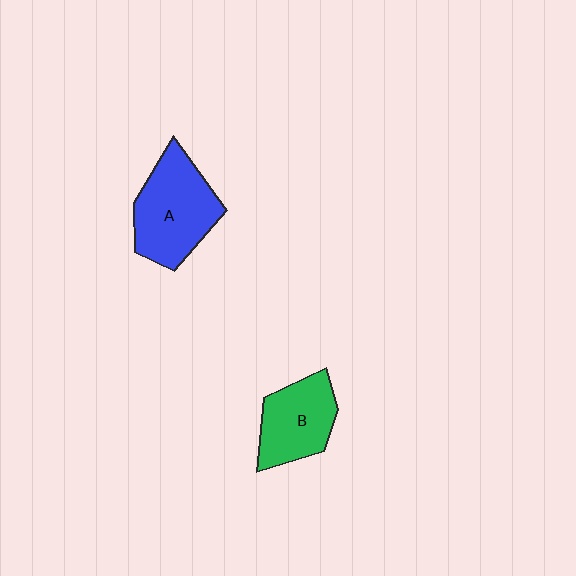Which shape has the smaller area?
Shape B (green).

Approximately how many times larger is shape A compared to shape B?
Approximately 1.3 times.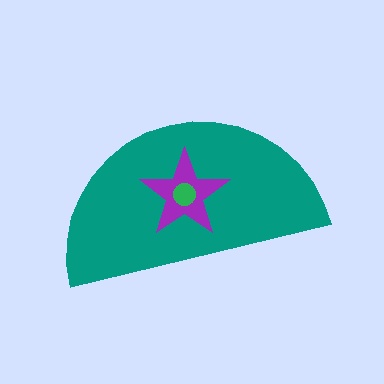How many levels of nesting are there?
3.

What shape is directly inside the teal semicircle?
The purple star.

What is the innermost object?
The green circle.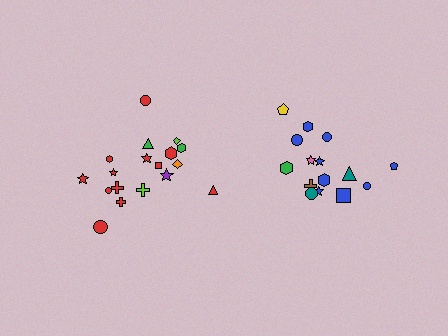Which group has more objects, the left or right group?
The left group.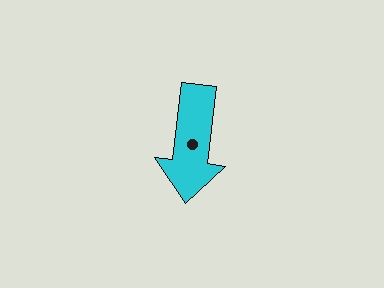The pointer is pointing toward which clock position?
Roughly 6 o'clock.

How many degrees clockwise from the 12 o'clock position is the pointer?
Approximately 187 degrees.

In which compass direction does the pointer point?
South.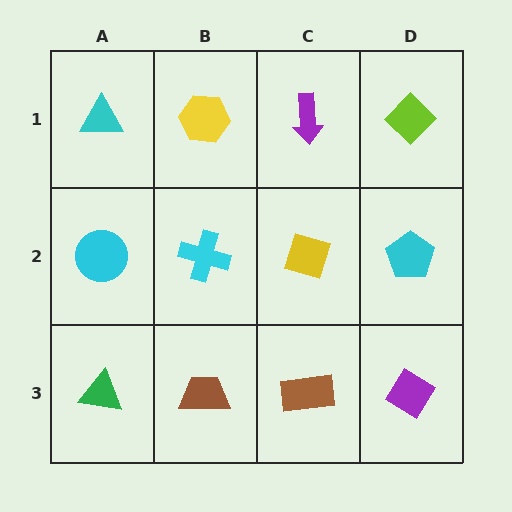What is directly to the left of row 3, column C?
A brown trapezoid.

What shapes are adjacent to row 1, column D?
A cyan pentagon (row 2, column D), a purple arrow (row 1, column C).